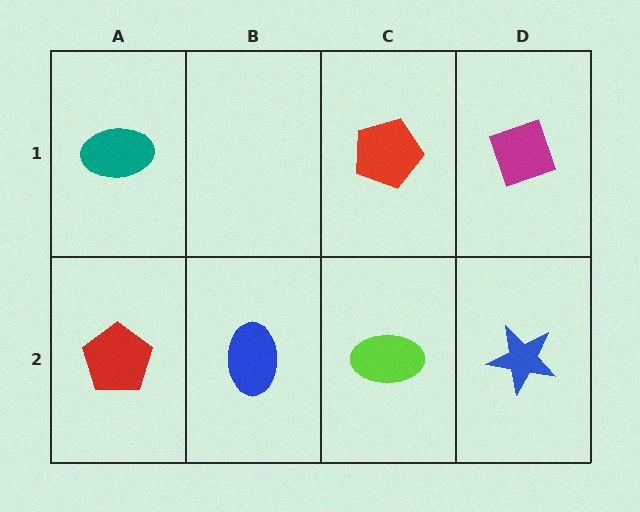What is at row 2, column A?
A red pentagon.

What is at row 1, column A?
A teal ellipse.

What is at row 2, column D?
A blue star.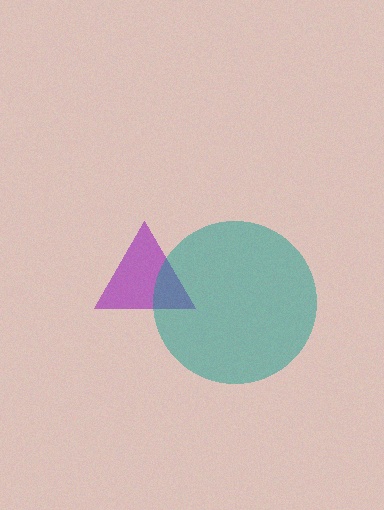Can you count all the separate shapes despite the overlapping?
Yes, there are 2 separate shapes.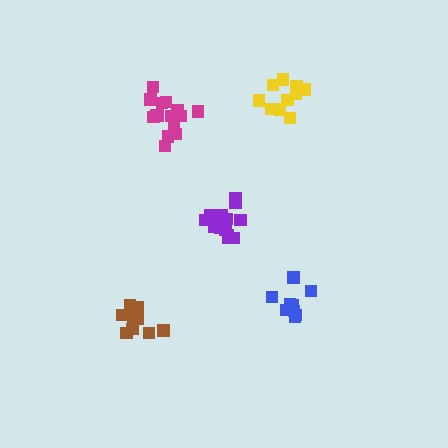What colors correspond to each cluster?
The clusters are colored: purple, blue, brown, yellow, magenta.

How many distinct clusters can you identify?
There are 5 distinct clusters.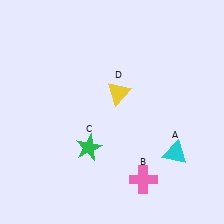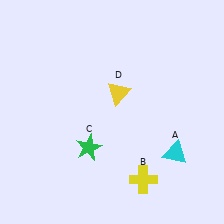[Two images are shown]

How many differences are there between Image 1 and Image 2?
There is 1 difference between the two images.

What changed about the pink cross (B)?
In Image 1, B is pink. In Image 2, it changed to yellow.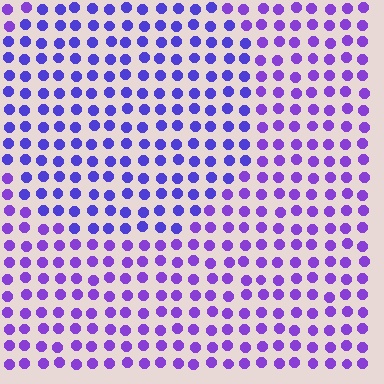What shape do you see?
I see a circle.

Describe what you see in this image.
The image is filled with small purple elements in a uniform arrangement. A circle-shaped region is visible where the elements are tinted to a slightly different hue, forming a subtle color boundary.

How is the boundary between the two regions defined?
The boundary is defined purely by a slight shift in hue (about 23 degrees). Spacing, size, and orientation are identical on both sides.